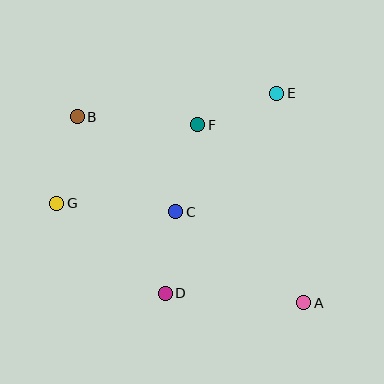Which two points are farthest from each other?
Points A and B are farthest from each other.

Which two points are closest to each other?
Points C and D are closest to each other.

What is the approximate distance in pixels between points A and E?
The distance between A and E is approximately 211 pixels.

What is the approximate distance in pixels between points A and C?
The distance between A and C is approximately 157 pixels.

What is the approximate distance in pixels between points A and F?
The distance between A and F is approximately 207 pixels.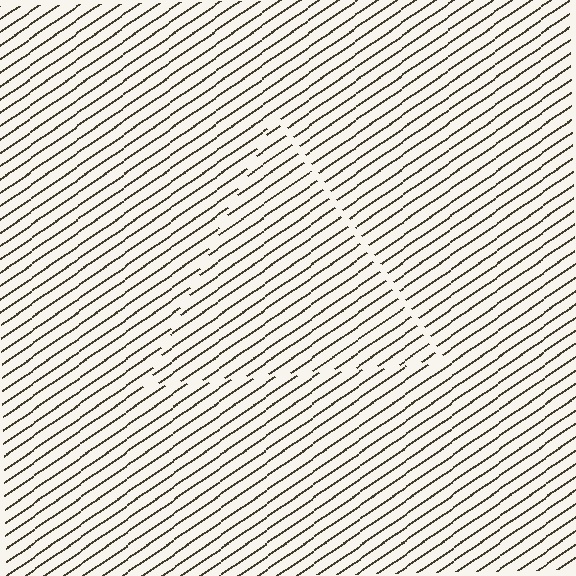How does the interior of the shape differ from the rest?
The interior of the shape contains the same grating, shifted by half a period — the contour is defined by the phase discontinuity where line-ends from the inner and outer gratings abut.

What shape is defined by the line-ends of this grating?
An illusory triangle. The interior of the shape contains the same grating, shifted by half a period — the contour is defined by the phase discontinuity where line-ends from the inner and outer gratings abut.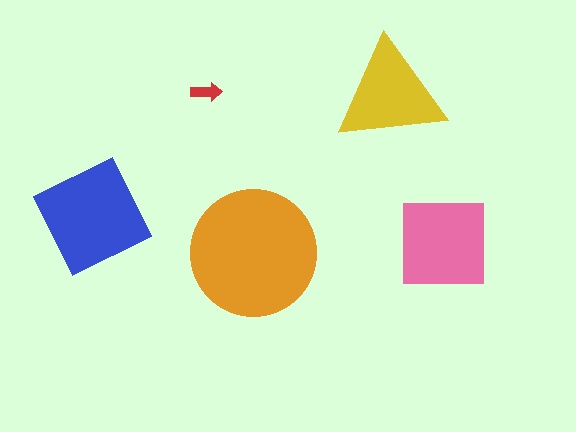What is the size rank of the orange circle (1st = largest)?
1st.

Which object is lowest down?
The orange circle is bottommost.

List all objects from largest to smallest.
The orange circle, the blue diamond, the pink square, the yellow triangle, the red arrow.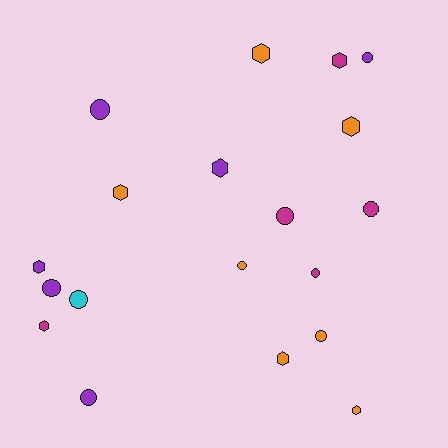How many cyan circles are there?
There is 1 cyan circle.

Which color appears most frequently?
Orange, with 7 objects.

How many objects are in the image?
There are 19 objects.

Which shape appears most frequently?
Circle, with 10 objects.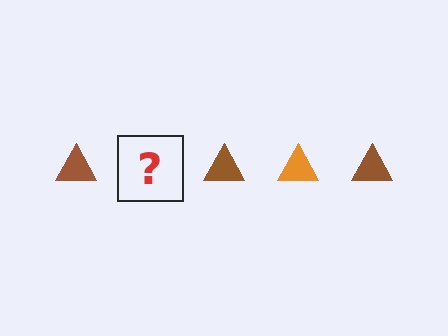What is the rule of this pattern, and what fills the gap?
The rule is that the pattern cycles through brown, orange triangles. The gap should be filled with an orange triangle.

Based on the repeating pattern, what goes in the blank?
The blank should be an orange triangle.